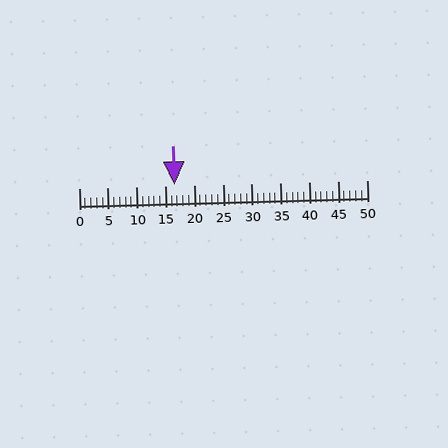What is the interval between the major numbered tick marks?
The major tick marks are spaced 5 units apart.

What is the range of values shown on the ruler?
The ruler shows values from 0 to 50.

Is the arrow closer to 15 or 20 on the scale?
The arrow is closer to 15.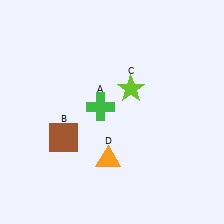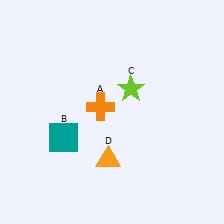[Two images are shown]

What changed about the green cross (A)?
In Image 1, A is green. In Image 2, it changed to orange.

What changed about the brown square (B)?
In Image 1, B is brown. In Image 2, it changed to teal.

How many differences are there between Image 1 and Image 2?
There are 2 differences between the two images.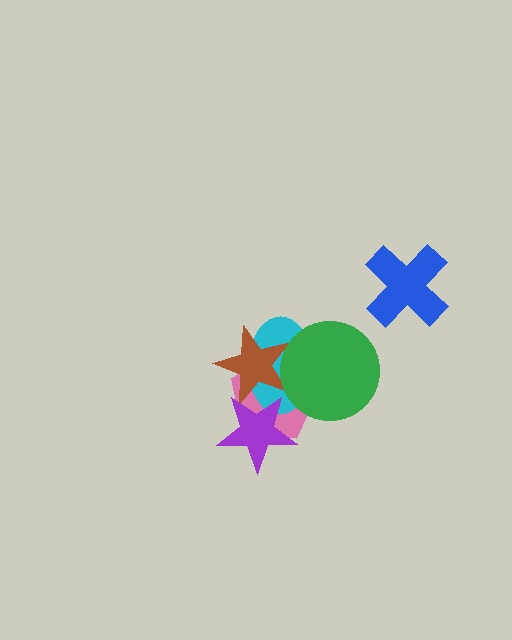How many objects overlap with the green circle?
3 objects overlap with the green circle.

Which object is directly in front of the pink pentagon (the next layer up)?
The cyan ellipse is directly in front of the pink pentagon.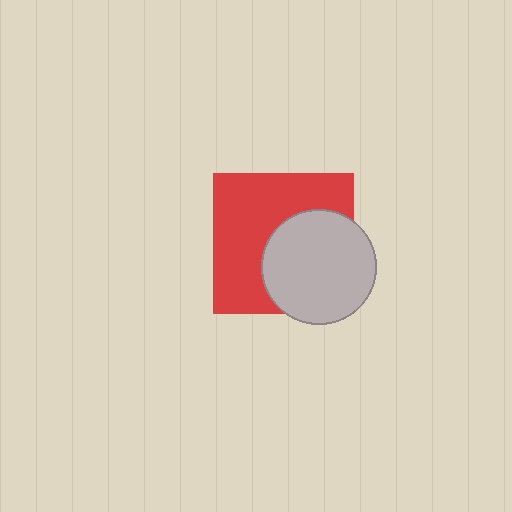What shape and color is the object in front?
The object in front is a light gray circle.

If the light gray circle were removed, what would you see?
You would see the complete red square.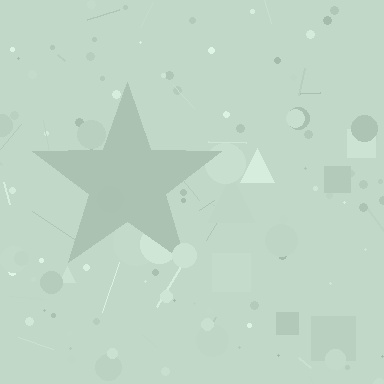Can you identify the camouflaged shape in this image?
The camouflaged shape is a star.